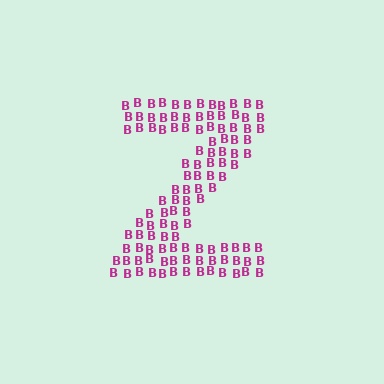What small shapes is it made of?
It is made of small letter B's.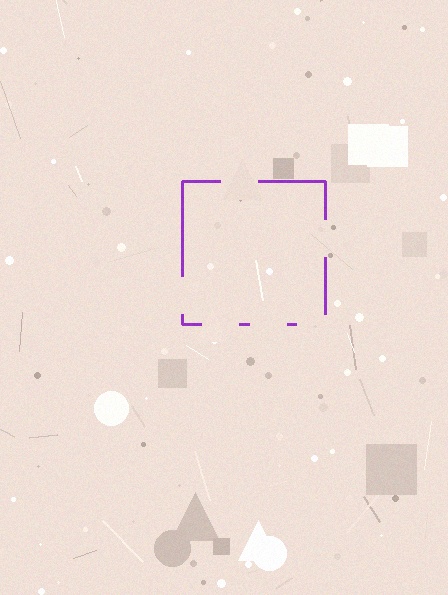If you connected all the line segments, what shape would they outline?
They would outline a square.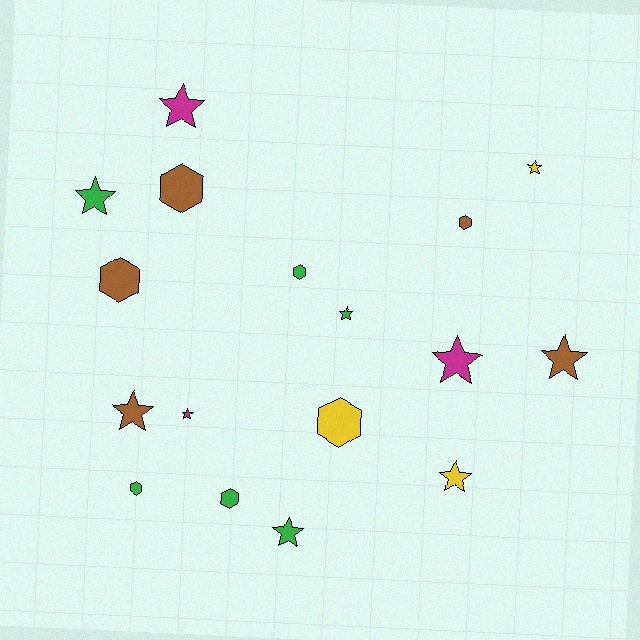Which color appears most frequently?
Green, with 6 objects.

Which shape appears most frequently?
Star, with 10 objects.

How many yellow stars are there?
There are 2 yellow stars.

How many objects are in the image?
There are 17 objects.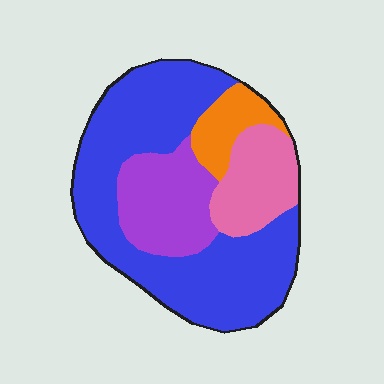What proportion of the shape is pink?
Pink covers roughly 15% of the shape.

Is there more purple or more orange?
Purple.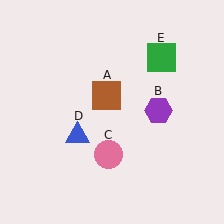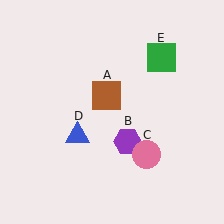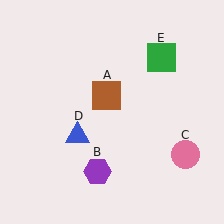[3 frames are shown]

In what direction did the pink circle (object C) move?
The pink circle (object C) moved right.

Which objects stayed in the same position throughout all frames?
Brown square (object A) and blue triangle (object D) and green square (object E) remained stationary.